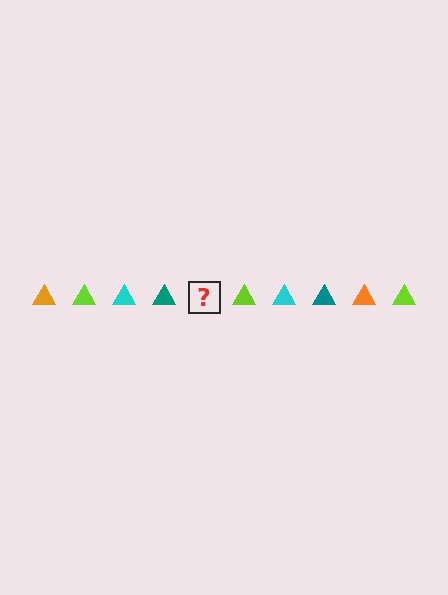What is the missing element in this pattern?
The missing element is an orange triangle.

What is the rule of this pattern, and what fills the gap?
The rule is that the pattern cycles through orange, lime, cyan, teal triangles. The gap should be filled with an orange triangle.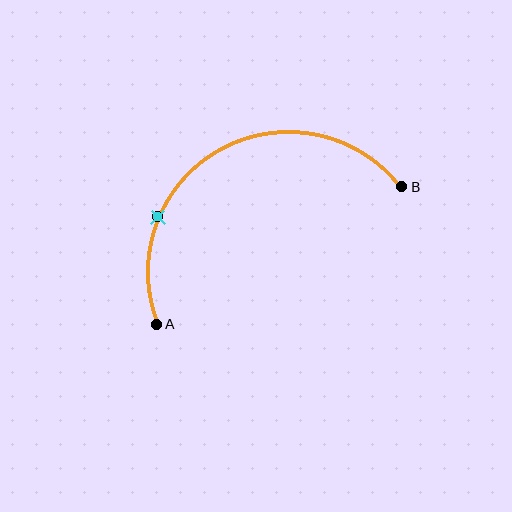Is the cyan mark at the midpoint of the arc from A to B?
No. The cyan mark lies on the arc but is closer to endpoint A. The arc midpoint would be at the point on the curve equidistant along the arc from both A and B.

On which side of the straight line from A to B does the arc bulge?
The arc bulges above the straight line connecting A and B.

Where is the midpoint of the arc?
The arc midpoint is the point on the curve farthest from the straight line joining A and B. It sits above that line.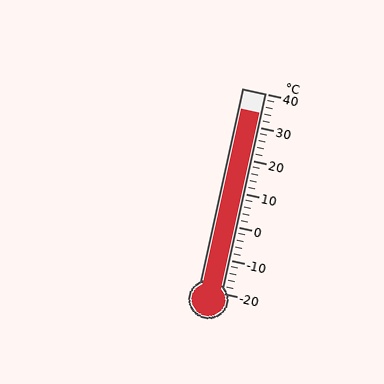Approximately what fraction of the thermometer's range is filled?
The thermometer is filled to approximately 90% of its range.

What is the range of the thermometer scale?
The thermometer scale ranges from -20°C to 40°C.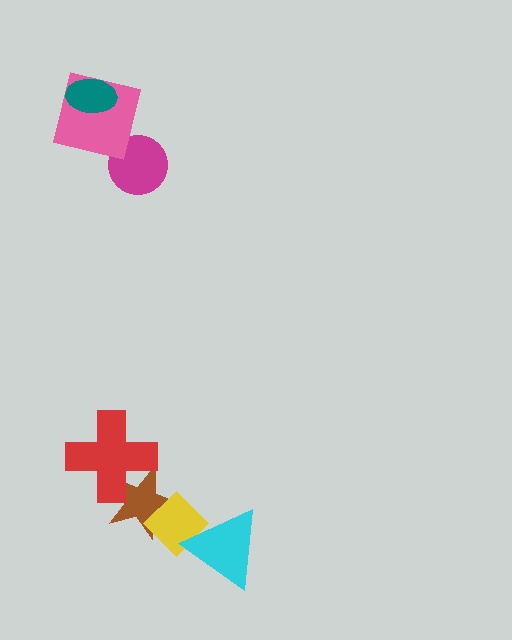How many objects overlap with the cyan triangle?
1 object overlaps with the cyan triangle.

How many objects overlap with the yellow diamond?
2 objects overlap with the yellow diamond.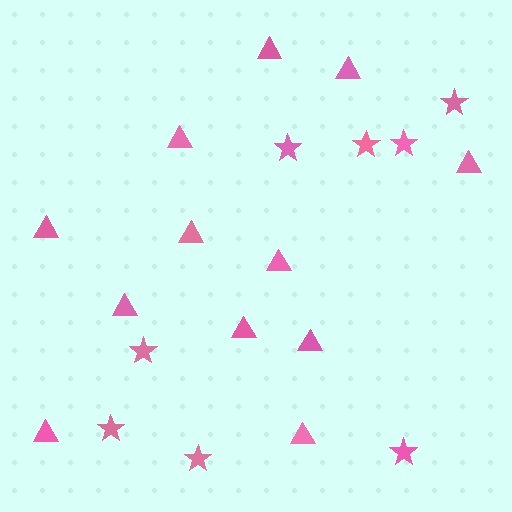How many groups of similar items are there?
There are 2 groups: one group of triangles (12) and one group of stars (8).